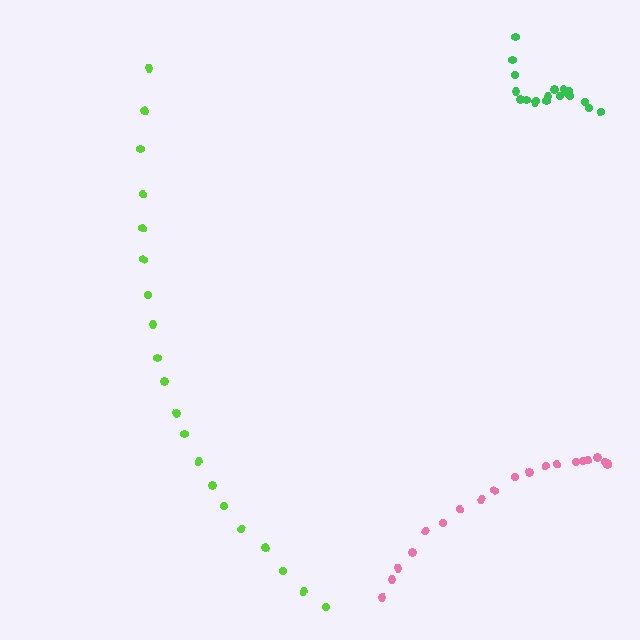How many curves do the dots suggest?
There are 3 distinct paths.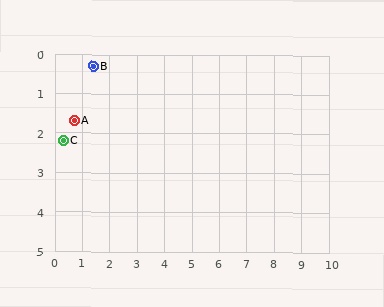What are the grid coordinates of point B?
Point B is at approximately (1.4, 0.3).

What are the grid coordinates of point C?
Point C is at approximately (0.3, 2.2).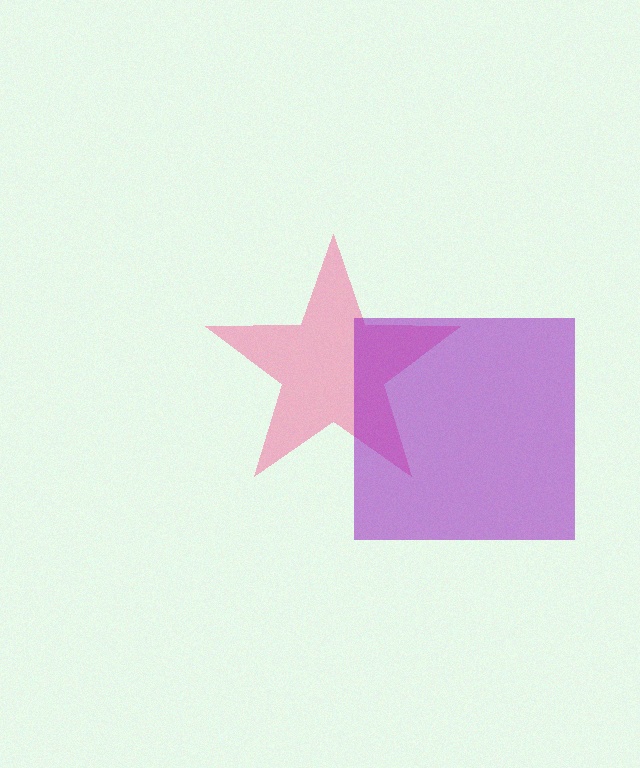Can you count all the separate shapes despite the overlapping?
Yes, there are 2 separate shapes.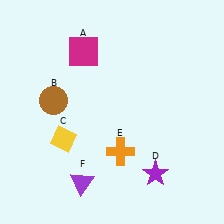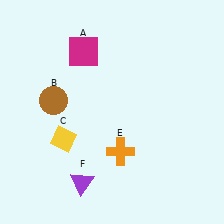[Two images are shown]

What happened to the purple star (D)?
The purple star (D) was removed in Image 2. It was in the bottom-right area of Image 1.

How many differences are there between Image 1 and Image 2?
There is 1 difference between the two images.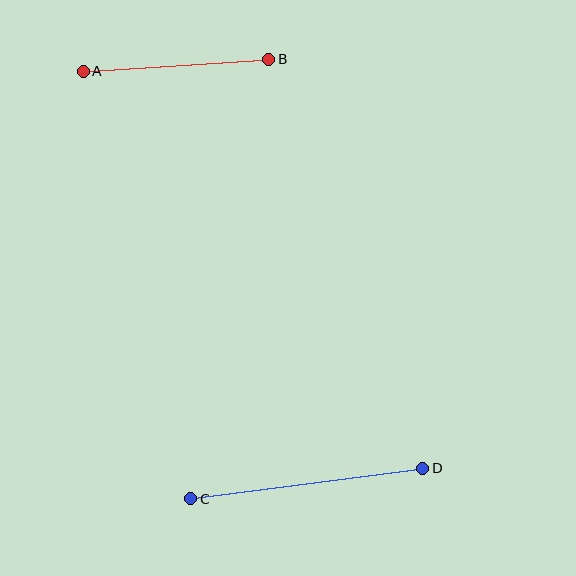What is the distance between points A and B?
The distance is approximately 186 pixels.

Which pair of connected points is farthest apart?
Points C and D are farthest apart.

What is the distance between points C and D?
The distance is approximately 234 pixels.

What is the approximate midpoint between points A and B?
The midpoint is at approximately (176, 65) pixels.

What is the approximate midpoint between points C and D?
The midpoint is at approximately (307, 484) pixels.